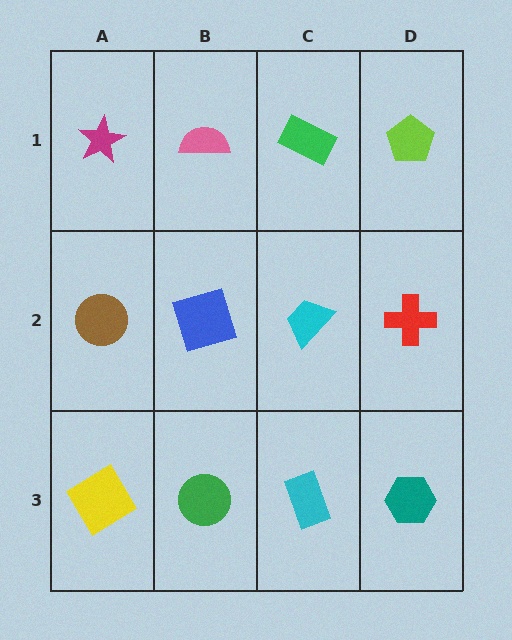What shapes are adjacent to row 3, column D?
A red cross (row 2, column D), a cyan rectangle (row 3, column C).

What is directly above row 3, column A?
A brown circle.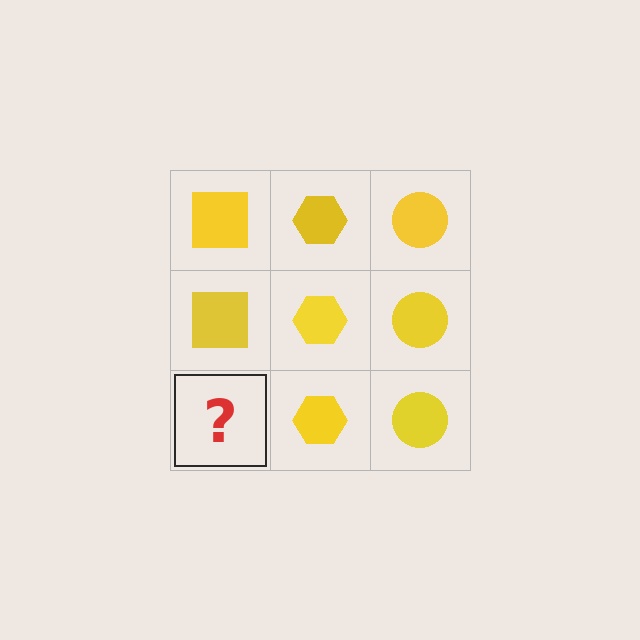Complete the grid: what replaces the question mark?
The question mark should be replaced with a yellow square.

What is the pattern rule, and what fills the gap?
The rule is that each column has a consistent shape. The gap should be filled with a yellow square.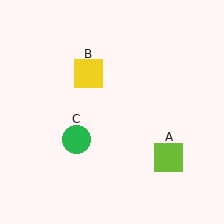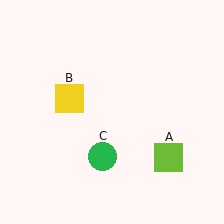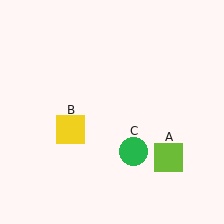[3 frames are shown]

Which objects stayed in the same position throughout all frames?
Lime square (object A) remained stationary.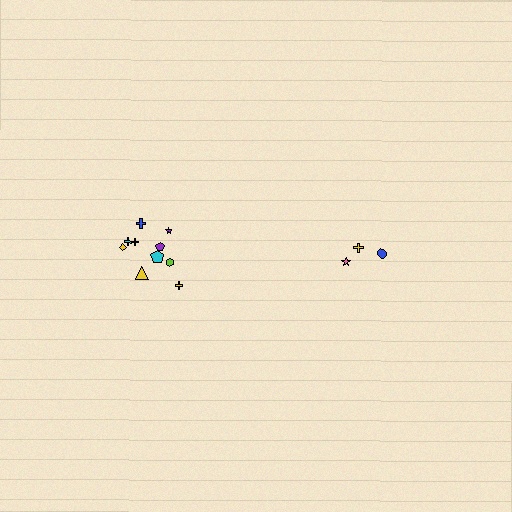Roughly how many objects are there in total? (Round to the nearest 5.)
Roughly 15 objects in total.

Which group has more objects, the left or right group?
The left group.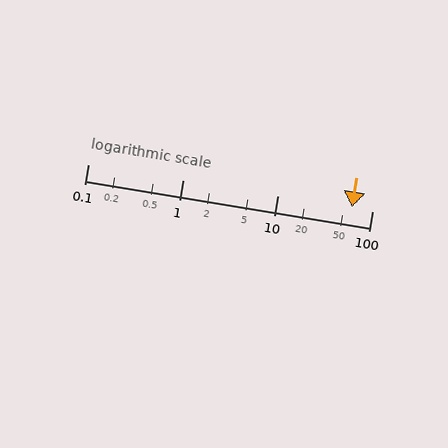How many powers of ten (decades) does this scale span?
The scale spans 3 decades, from 0.1 to 100.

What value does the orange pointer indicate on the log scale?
The pointer indicates approximately 61.